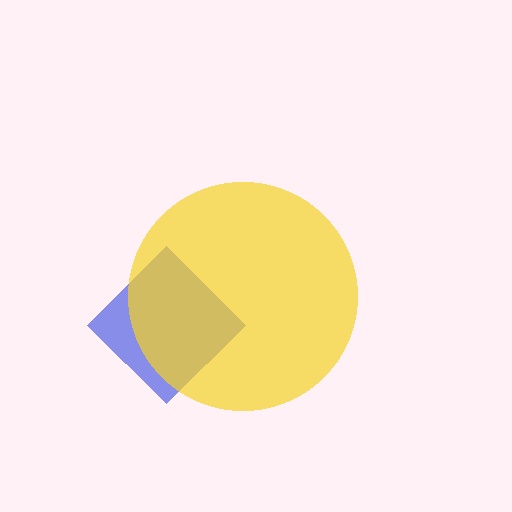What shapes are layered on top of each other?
The layered shapes are: a blue diamond, a yellow circle.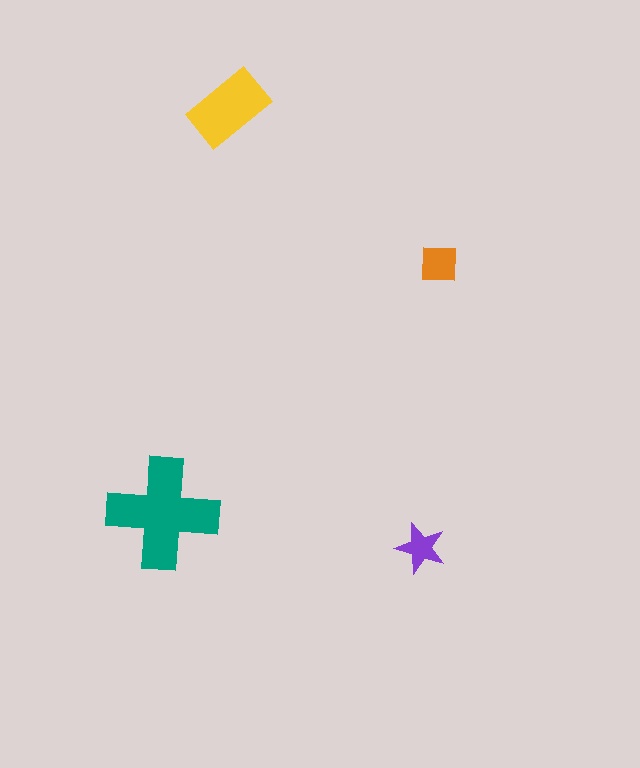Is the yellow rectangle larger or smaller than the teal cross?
Smaller.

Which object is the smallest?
The purple star.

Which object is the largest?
The teal cross.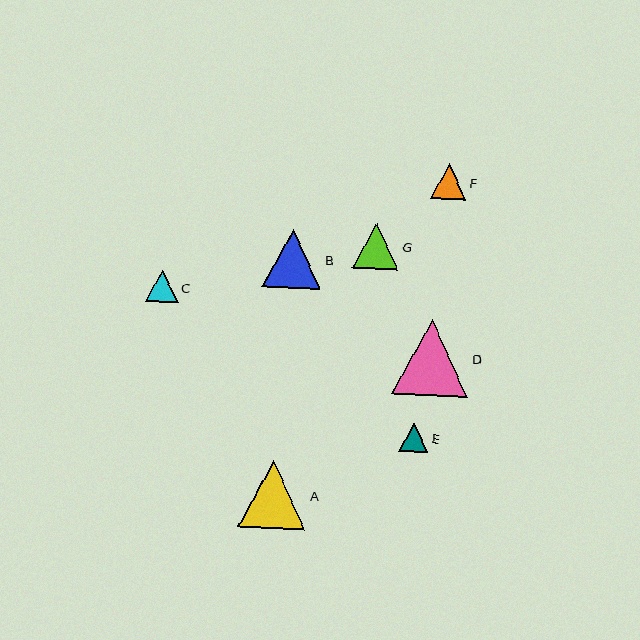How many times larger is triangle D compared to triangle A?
Triangle D is approximately 1.1 times the size of triangle A.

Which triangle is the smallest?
Triangle E is the smallest with a size of approximately 29 pixels.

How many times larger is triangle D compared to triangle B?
Triangle D is approximately 1.3 times the size of triangle B.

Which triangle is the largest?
Triangle D is the largest with a size of approximately 76 pixels.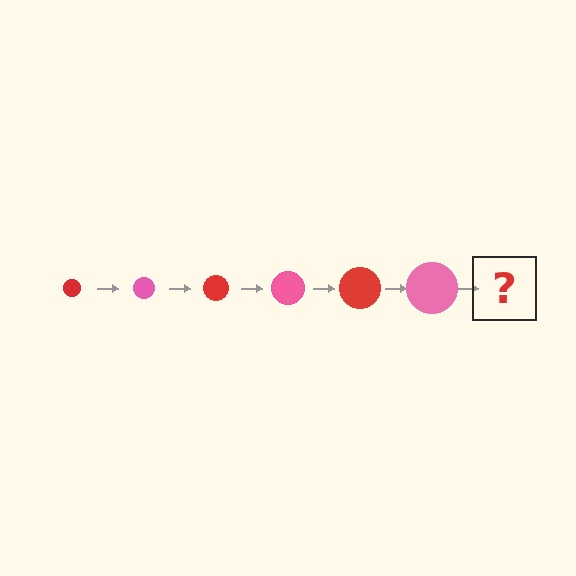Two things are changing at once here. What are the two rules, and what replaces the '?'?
The two rules are that the circle grows larger each step and the color cycles through red and pink. The '?' should be a red circle, larger than the previous one.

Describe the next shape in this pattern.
It should be a red circle, larger than the previous one.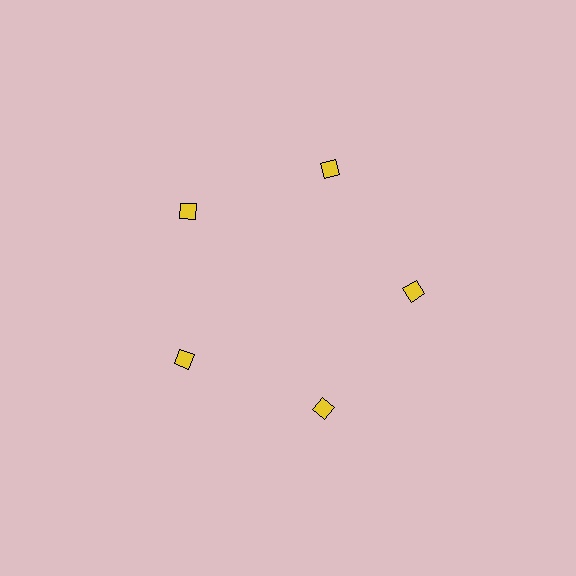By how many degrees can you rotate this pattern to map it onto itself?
The pattern maps onto itself every 72 degrees of rotation.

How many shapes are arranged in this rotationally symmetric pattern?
There are 5 shapes, arranged in 5 groups of 1.